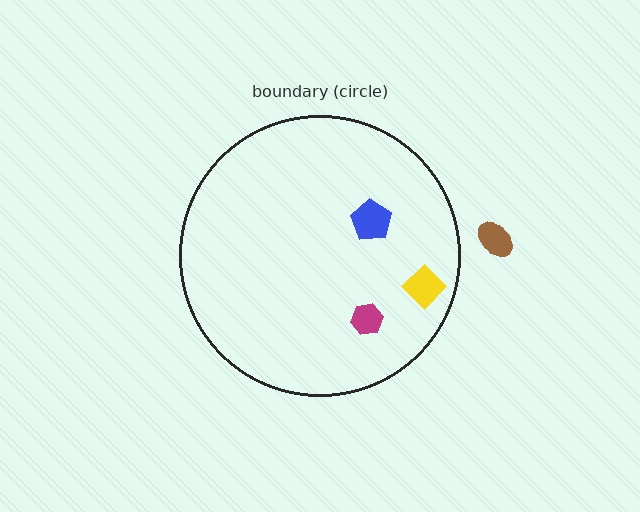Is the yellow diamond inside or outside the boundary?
Inside.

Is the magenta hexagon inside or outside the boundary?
Inside.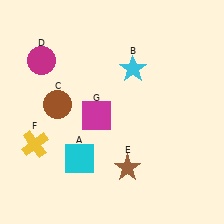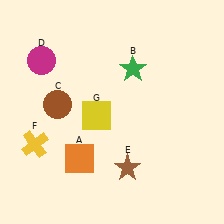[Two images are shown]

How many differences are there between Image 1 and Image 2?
There are 3 differences between the two images.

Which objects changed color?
A changed from cyan to orange. B changed from cyan to green. G changed from magenta to yellow.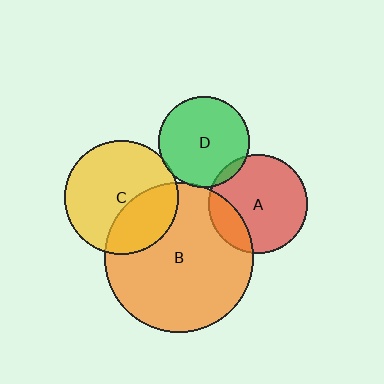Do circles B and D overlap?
Yes.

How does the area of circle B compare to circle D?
Approximately 2.7 times.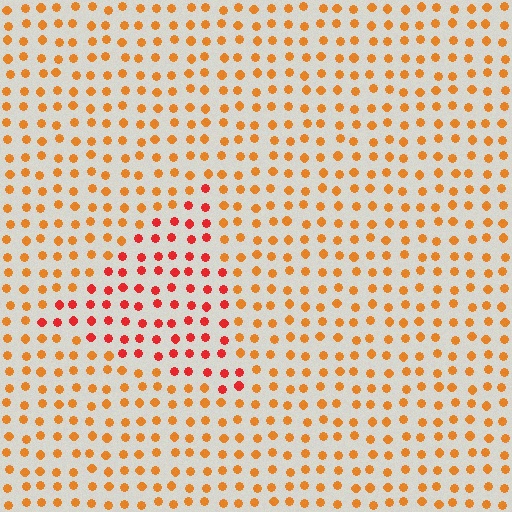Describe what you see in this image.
The image is filled with small orange elements in a uniform arrangement. A triangle-shaped region is visible where the elements are tinted to a slightly different hue, forming a subtle color boundary.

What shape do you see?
I see a triangle.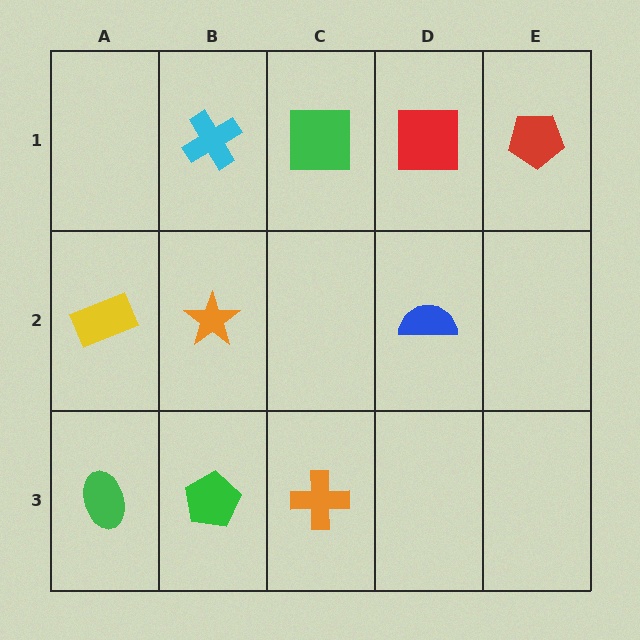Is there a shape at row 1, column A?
No, that cell is empty.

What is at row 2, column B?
An orange star.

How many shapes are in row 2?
3 shapes.